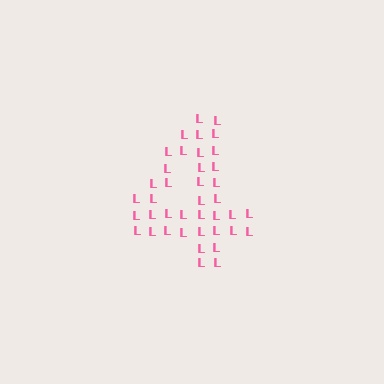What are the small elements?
The small elements are letter L's.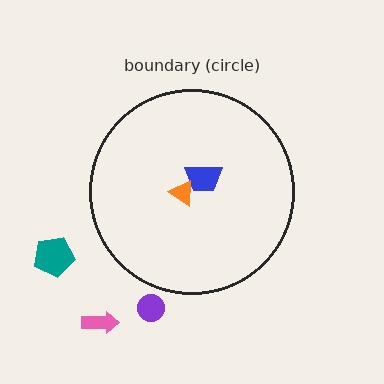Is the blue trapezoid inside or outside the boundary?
Inside.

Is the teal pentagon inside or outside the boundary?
Outside.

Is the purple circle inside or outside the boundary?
Outside.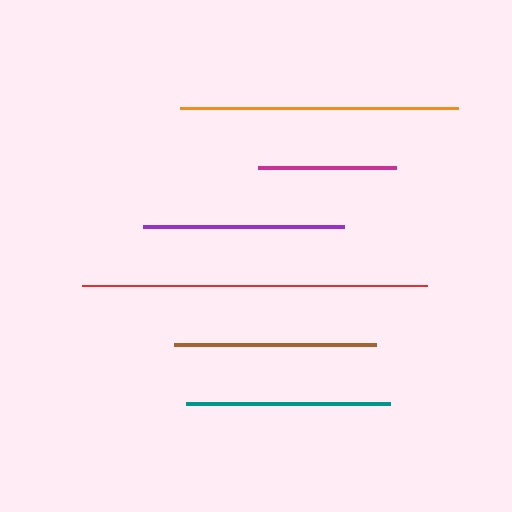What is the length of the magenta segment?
The magenta segment is approximately 139 pixels long.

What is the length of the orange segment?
The orange segment is approximately 278 pixels long.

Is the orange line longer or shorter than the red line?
The red line is longer than the orange line.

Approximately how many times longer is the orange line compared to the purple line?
The orange line is approximately 1.4 times the length of the purple line.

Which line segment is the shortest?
The magenta line is the shortest at approximately 139 pixels.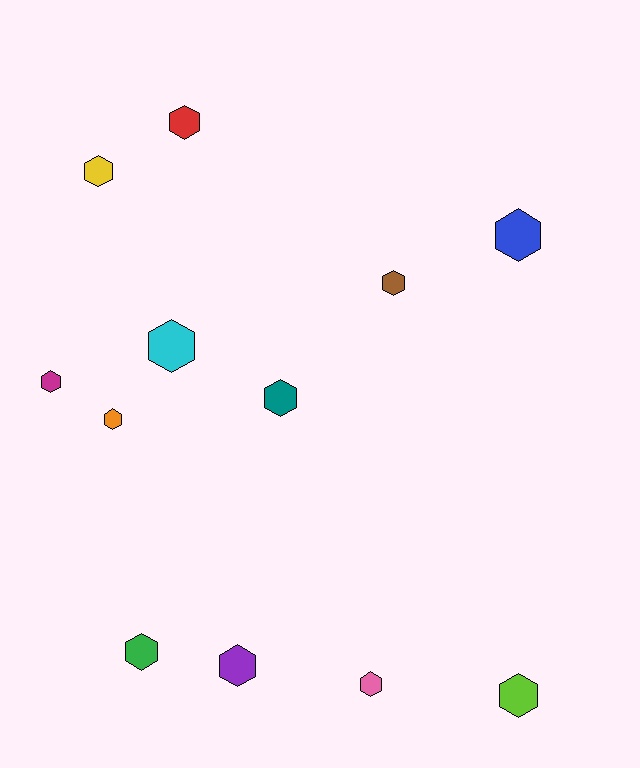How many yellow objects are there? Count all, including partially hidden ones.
There is 1 yellow object.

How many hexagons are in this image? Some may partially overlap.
There are 12 hexagons.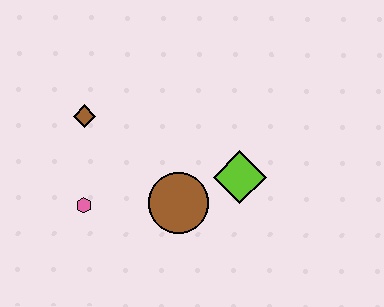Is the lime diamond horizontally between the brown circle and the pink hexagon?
No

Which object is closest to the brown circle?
The lime diamond is closest to the brown circle.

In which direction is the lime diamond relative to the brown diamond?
The lime diamond is to the right of the brown diamond.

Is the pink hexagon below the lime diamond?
Yes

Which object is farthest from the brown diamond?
The lime diamond is farthest from the brown diamond.